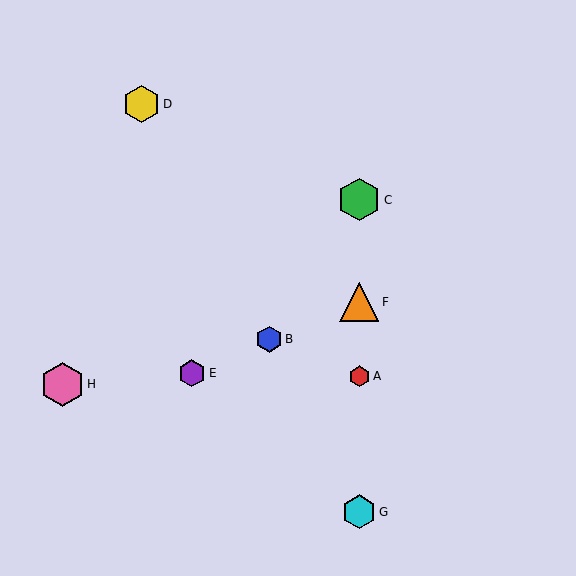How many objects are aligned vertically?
4 objects (A, C, F, G) are aligned vertically.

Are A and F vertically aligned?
Yes, both are at x≈359.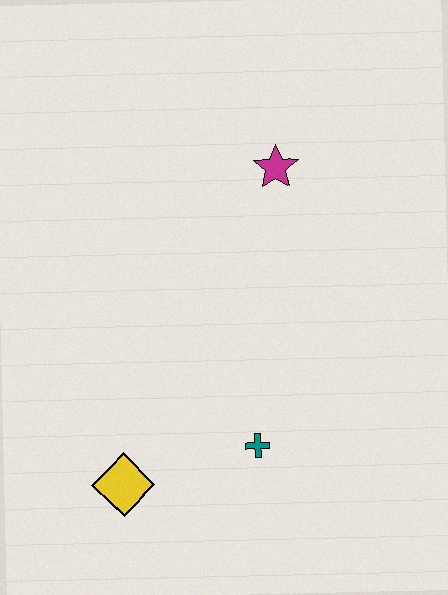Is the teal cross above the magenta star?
No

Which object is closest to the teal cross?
The yellow diamond is closest to the teal cross.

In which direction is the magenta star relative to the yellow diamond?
The magenta star is above the yellow diamond.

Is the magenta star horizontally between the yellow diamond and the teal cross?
No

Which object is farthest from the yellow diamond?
The magenta star is farthest from the yellow diamond.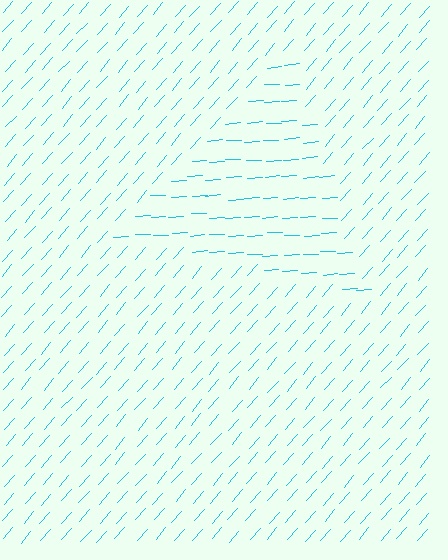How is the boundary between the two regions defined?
The boundary is defined purely by a change in line orientation (approximately 45 degrees difference). All lines are the same color and thickness.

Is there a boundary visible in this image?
Yes, there is a texture boundary formed by a change in line orientation.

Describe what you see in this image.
The image is filled with small cyan line segments. A triangle region in the image has lines oriented differently from the surrounding lines, creating a visible texture boundary.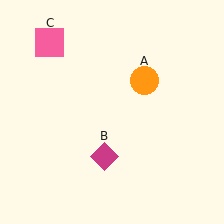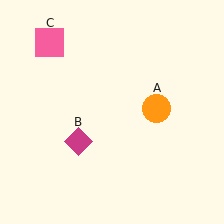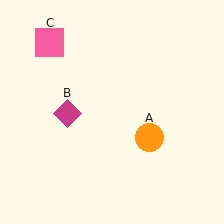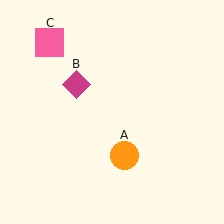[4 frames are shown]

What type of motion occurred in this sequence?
The orange circle (object A), magenta diamond (object B) rotated clockwise around the center of the scene.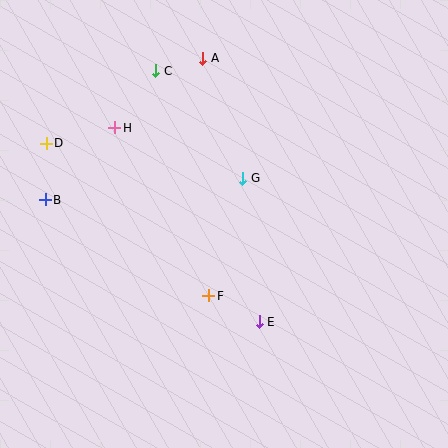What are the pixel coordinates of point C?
Point C is at (156, 71).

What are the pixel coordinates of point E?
Point E is at (259, 322).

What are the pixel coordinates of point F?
Point F is at (209, 296).